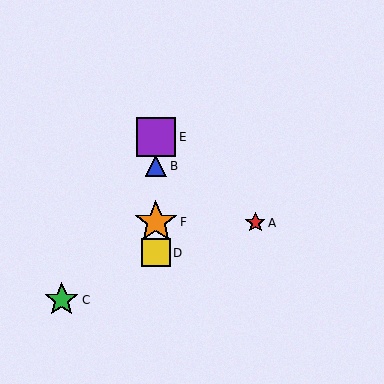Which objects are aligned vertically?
Objects B, D, E, F are aligned vertically.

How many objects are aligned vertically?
4 objects (B, D, E, F) are aligned vertically.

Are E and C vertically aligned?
No, E is at x≈156 and C is at x≈62.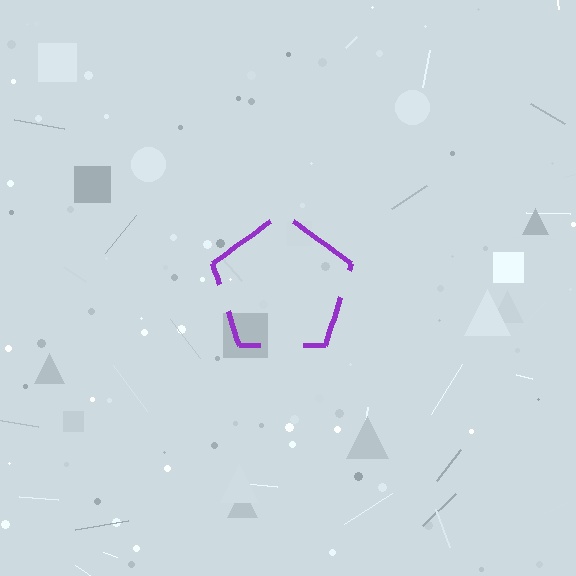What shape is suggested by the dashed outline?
The dashed outline suggests a pentagon.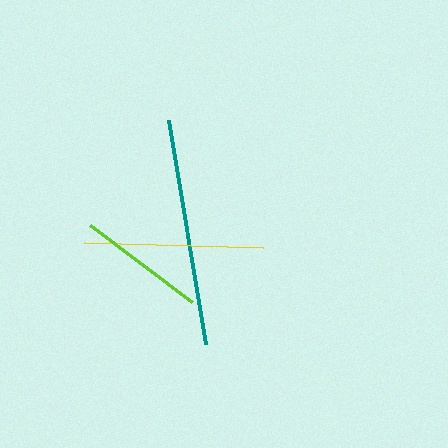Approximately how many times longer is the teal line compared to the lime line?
The teal line is approximately 1.8 times the length of the lime line.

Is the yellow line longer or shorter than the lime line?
The yellow line is longer than the lime line.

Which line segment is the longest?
The teal line is the longest at approximately 227 pixels.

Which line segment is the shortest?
The lime line is the shortest at approximately 128 pixels.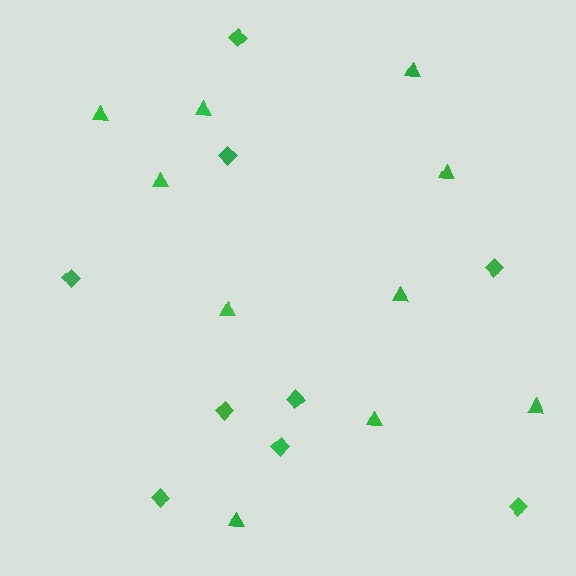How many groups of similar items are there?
There are 2 groups: one group of triangles (10) and one group of diamonds (9).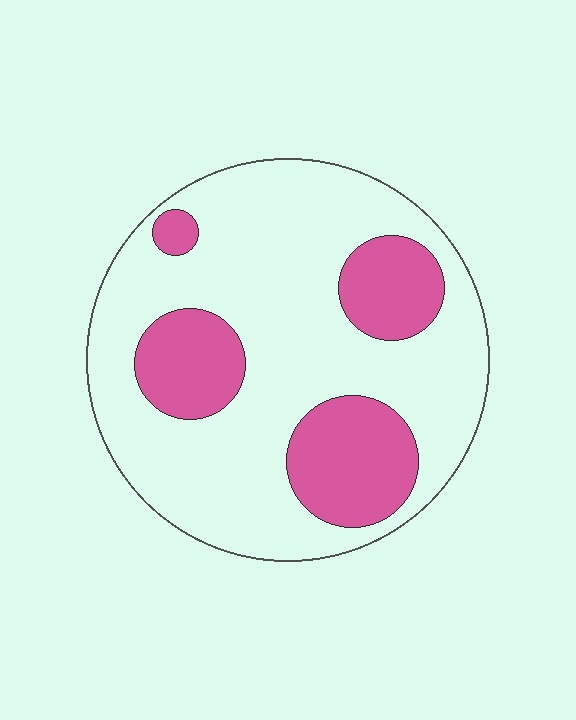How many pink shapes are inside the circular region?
4.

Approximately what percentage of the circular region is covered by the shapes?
Approximately 25%.